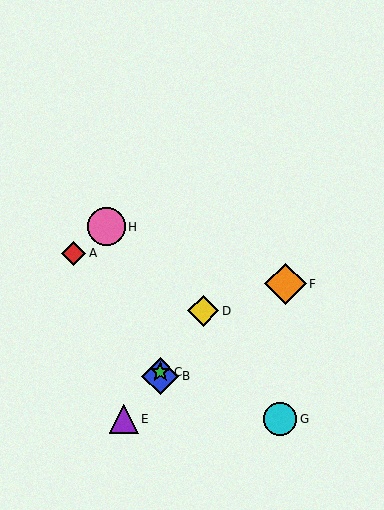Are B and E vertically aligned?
No, B is at x≈160 and E is at x≈124.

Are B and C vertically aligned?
Yes, both are at x≈160.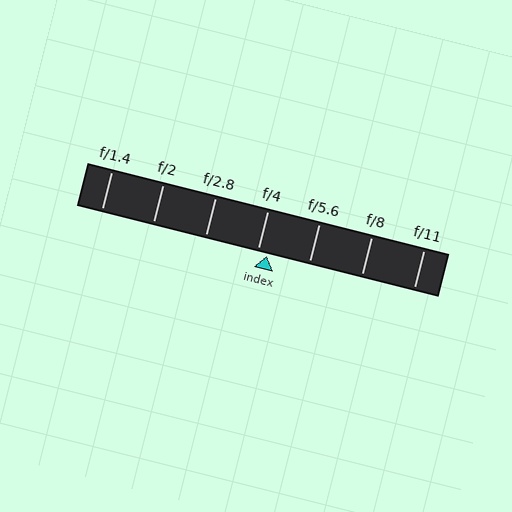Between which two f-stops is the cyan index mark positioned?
The index mark is between f/4 and f/5.6.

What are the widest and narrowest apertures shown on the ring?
The widest aperture shown is f/1.4 and the narrowest is f/11.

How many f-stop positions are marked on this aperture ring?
There are 7 f-stop positions marked.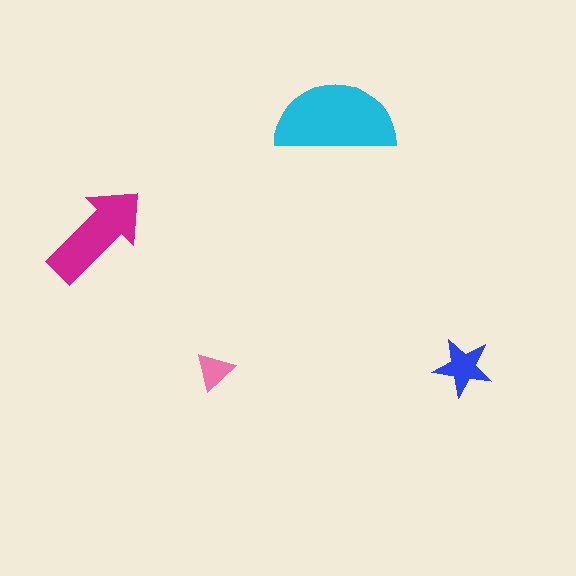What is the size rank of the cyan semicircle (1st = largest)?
1st.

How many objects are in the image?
There are 4 objects in the image.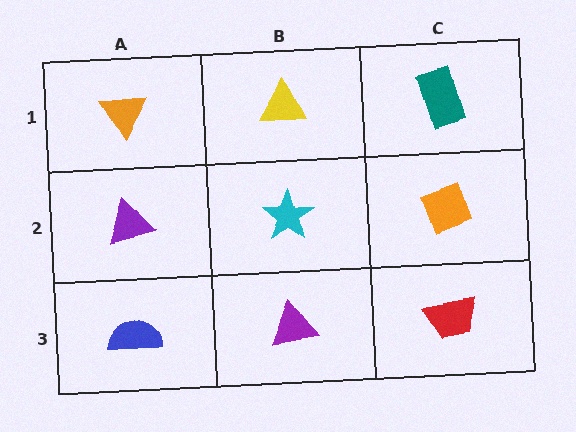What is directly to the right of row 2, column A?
A cyan star.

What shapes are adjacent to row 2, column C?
A teal rectangle (row 1, column C), a red trapezoid (row 3, column C), a cyan star (row 2, column B).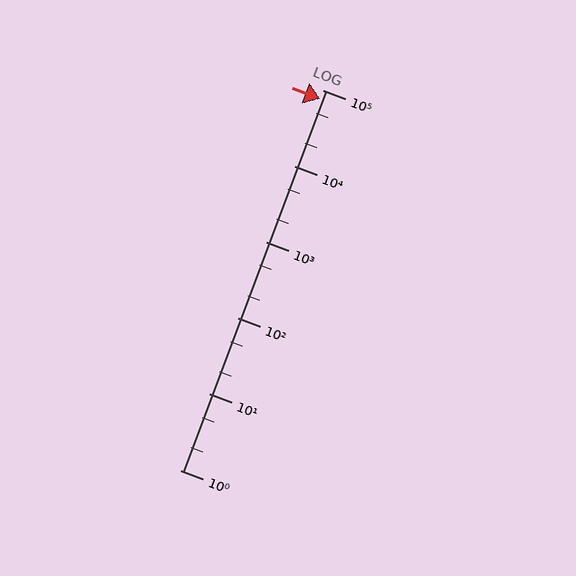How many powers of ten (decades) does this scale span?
The scale spans 5 decades, from 1 to 100000.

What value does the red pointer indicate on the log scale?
The pointer indicates approximately 76000.